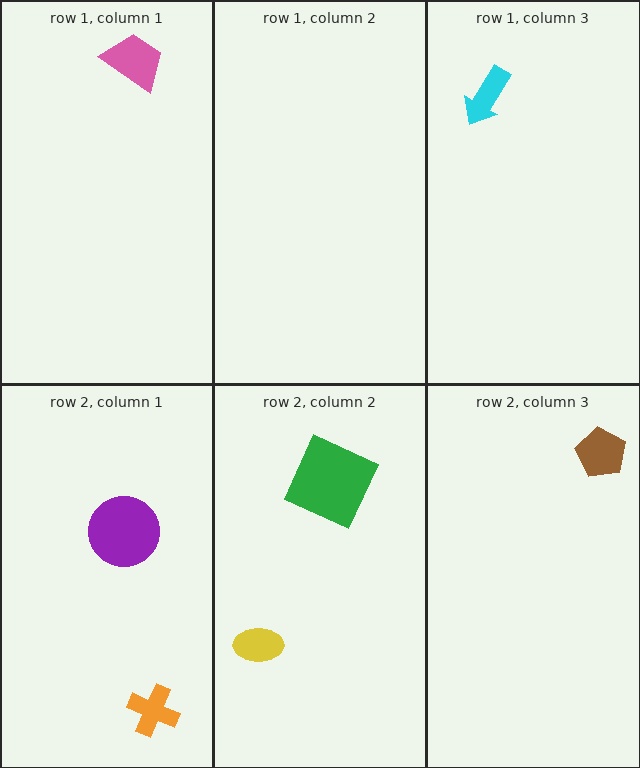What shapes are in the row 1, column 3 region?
The cyan arrow.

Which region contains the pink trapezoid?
The row 1, column 1 region.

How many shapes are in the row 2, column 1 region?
2.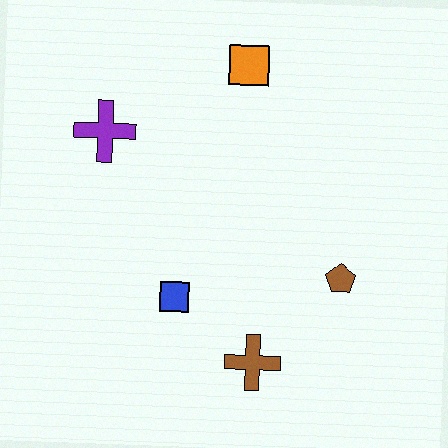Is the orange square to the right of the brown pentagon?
No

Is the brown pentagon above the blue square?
Yes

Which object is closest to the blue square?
The brown cross is closest to the blue square.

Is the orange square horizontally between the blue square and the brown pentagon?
Yes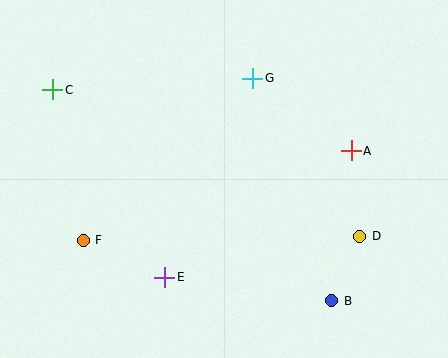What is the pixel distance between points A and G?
The distance between A and G is 122 pixels.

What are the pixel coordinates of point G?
Point G is at (253, 78).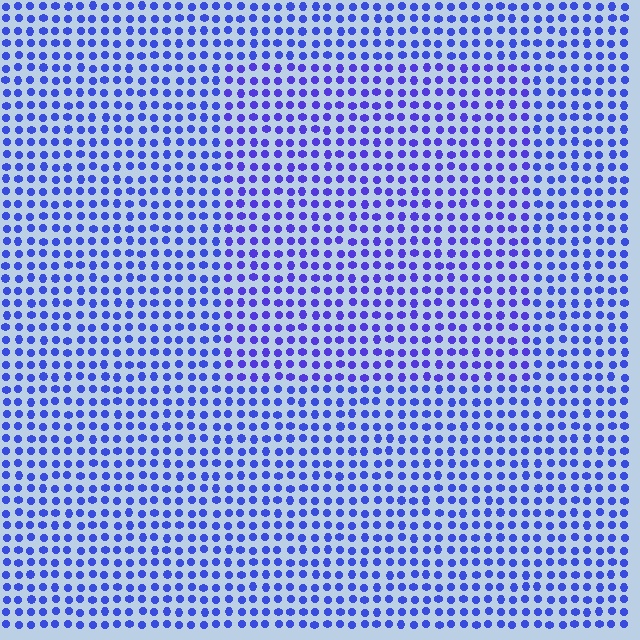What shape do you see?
I see a rectangle.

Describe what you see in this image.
The image is filled with small blue elements in a uniform arrangement. A rectangle-shaped region is visible where the elements are tinted to a slightly different hue, forming a subtle color boundary.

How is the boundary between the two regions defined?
The boundary is defined purely by a slight shift in hue (about 17 degrees). Spacing, size, and orientation are identical on both sides.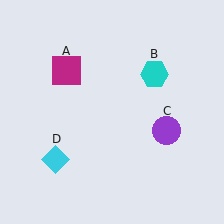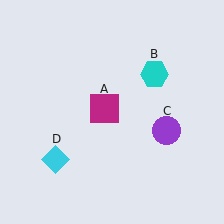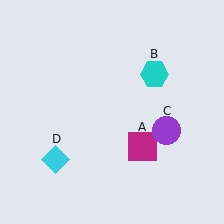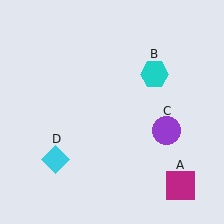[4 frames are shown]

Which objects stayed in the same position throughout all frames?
Cyan hexagon (object B) and purple circle (object C) and cyan diamond (object D) remained stationary.